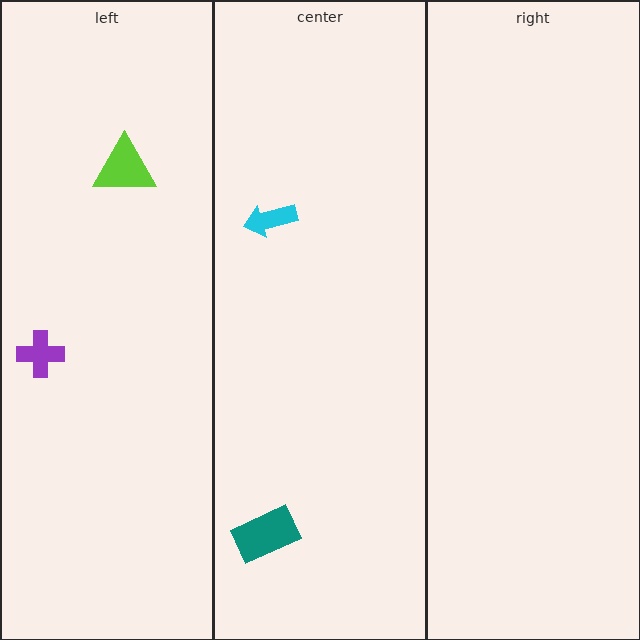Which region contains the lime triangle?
The left region.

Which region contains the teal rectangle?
The center region.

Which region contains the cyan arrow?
The center region.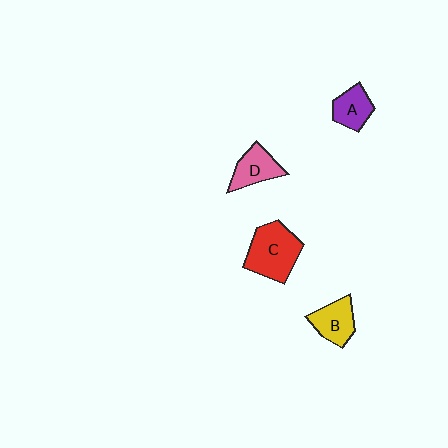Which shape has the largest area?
Shape C (red).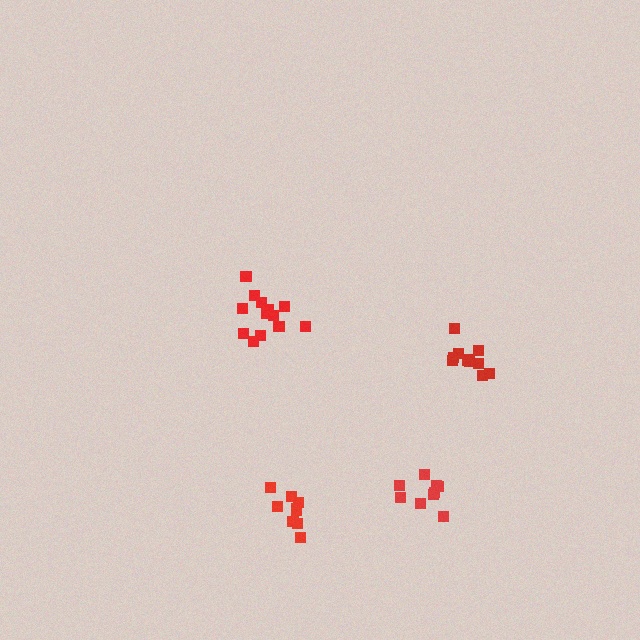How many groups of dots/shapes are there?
There are 4 groups.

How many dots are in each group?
Group 1: 9 dots, Group 2: 13 dots, Group 3: 10 dots, Group 4: 10 dots (42 total).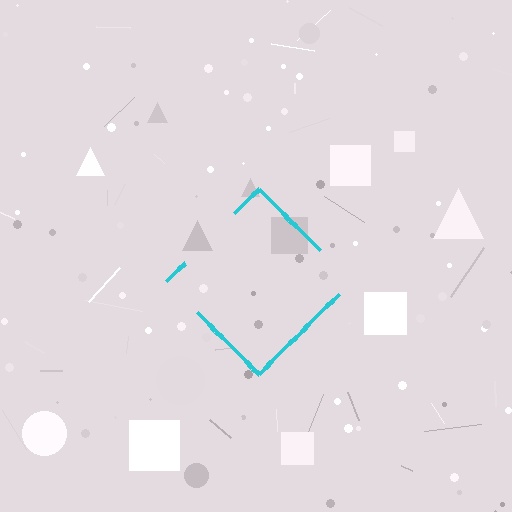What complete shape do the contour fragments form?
The contour fragments form a diamond.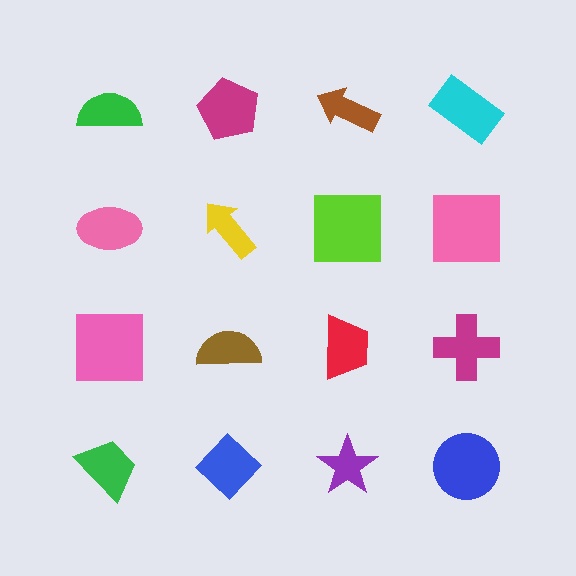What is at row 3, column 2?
A brown semicircle.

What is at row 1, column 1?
A green semicircle.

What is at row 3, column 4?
A magenta cross.